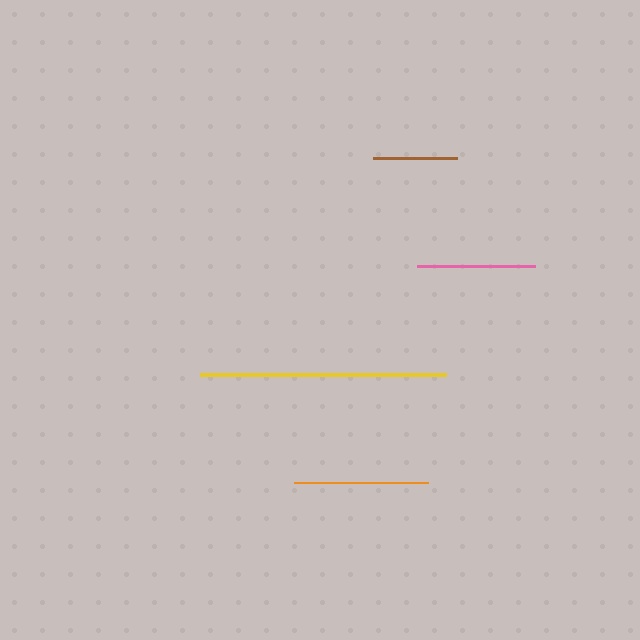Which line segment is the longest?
The yellow line is the longest at approximately 246 pixels.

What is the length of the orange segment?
The orange segment is approximately 134 pixels long.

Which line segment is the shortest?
The brown line is the shortest at approximately 84 pixels.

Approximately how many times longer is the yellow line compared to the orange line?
The yellow line is approximately 1.8 times the length of the orange line.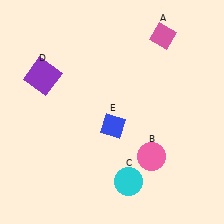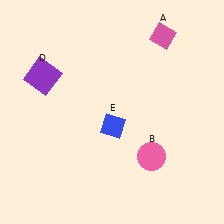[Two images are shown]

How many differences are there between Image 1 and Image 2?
There is 1 difference between the two images.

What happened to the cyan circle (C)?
The cyan circle (C) was removed in Image 2. It was in the bottom-right area of Image 1.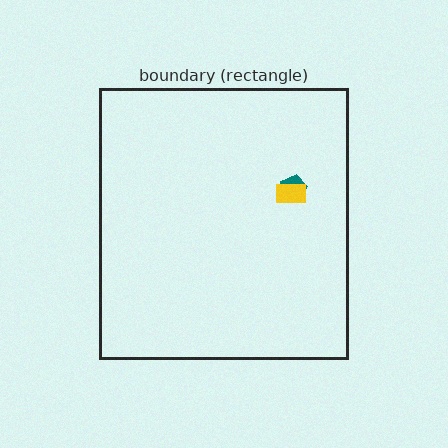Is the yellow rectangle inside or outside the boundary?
Inside.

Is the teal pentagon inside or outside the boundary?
Inside.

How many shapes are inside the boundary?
2 inside, 0 outside.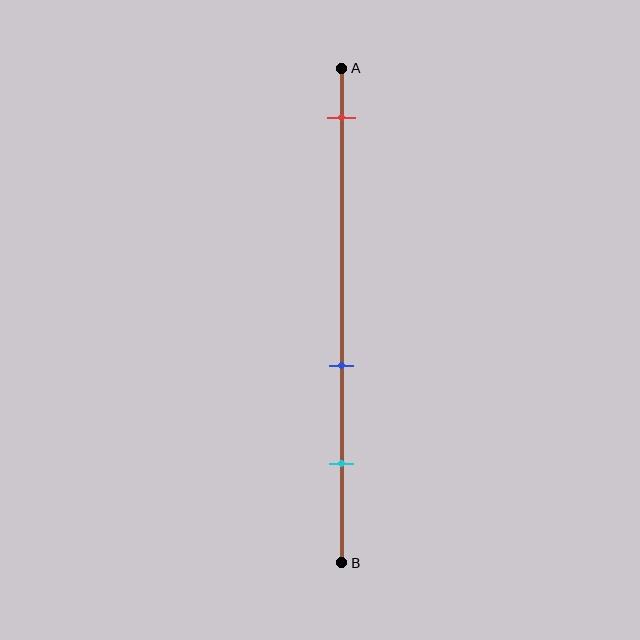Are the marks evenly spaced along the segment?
No, the marks are not evenly spaced.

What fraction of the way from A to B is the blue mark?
The blue mark is approximately 60% (0.6) of the way from A to B.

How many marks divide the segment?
There are 3 marks dividing the segment.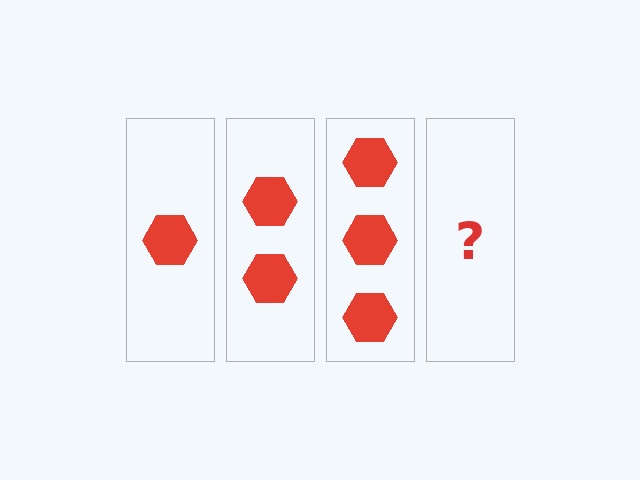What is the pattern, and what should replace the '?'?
The pattern is that each step adds one more hexagon. The '?' should be 4 hexagons.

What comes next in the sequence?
The next element should be 4 hexagons.